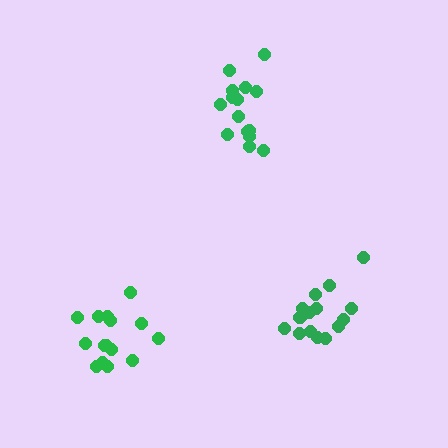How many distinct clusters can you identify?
There are 3 distinct clusters.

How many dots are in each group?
Group 1: 16 dots, Group 2: 15 dots, Group 3: 15 dots (46 total).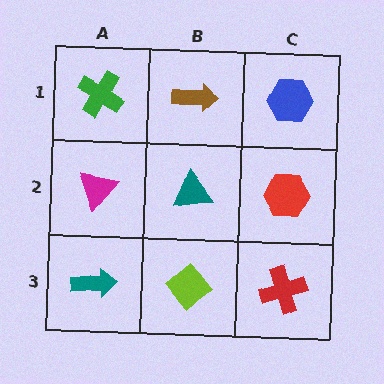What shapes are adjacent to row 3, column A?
A magenta triangle (row 2, column A), a lime diamond (row 3, column B).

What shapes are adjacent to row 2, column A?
A green cross (row 1, column A), a teal arrow (row 3, column A), a teal triangle (row 2, column B).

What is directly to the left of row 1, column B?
A green cross.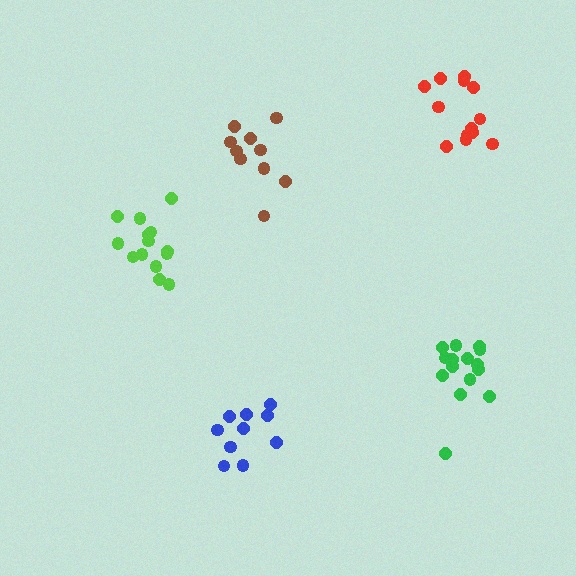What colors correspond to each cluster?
The clusters are colored: brown, blue, green, red, lime.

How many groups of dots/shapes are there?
There are 5 groups.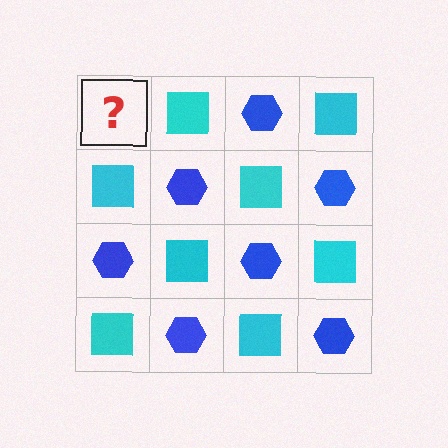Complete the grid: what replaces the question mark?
The question mark should be replaced with a blue hexagon.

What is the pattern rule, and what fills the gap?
The rule is that it alternates blue hexagon and cyan square in a checkerboard pattern. The gap should be filled with a blue hexagon.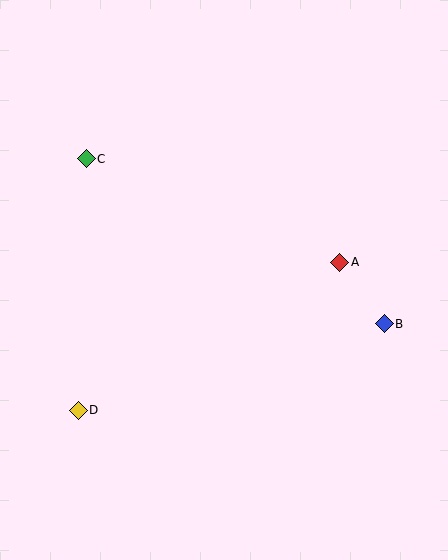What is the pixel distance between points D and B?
The distance between D and B is 318 pixels.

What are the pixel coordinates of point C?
Point C is at (86, 159).